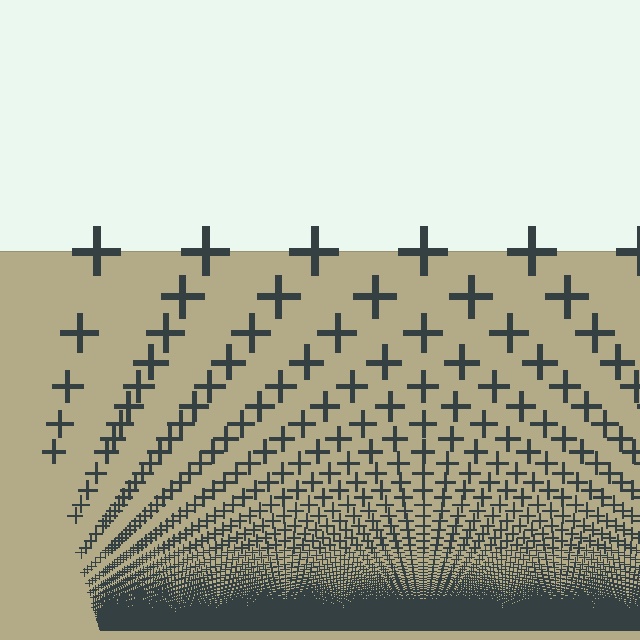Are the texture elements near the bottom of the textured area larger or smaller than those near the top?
Smaller. The gradient is inverted — elements near the bottom are smaller and denser.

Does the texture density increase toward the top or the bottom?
Density increases toward the bottom.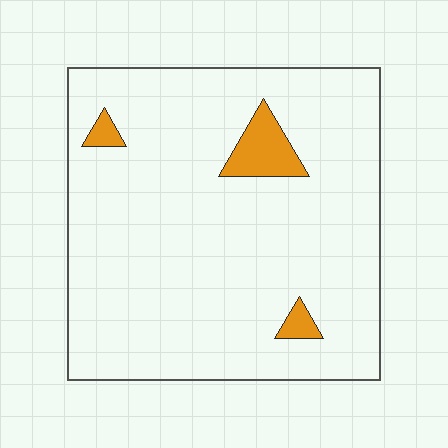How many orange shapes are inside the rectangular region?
3.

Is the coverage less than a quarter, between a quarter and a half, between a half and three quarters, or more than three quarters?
Less than a quarter.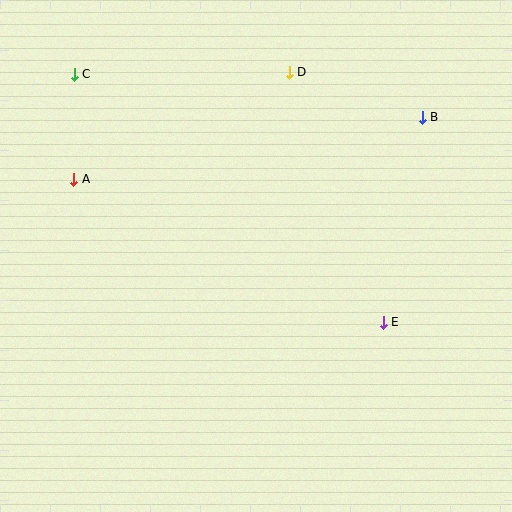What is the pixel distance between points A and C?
The distance between A and C is 105 pixels.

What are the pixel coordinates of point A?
Point A is at (74, 179).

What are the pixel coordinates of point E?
Point E is at (383, 322).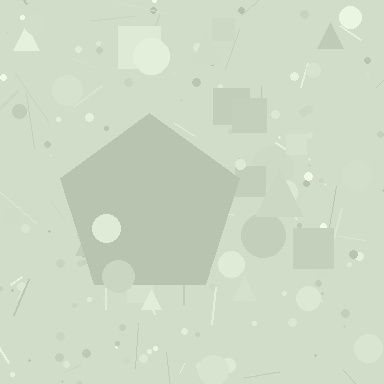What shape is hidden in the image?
A pentagon is hidden in the image.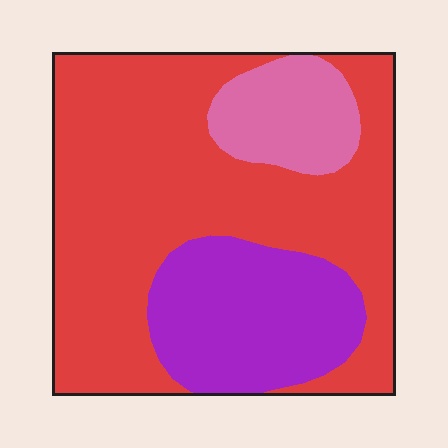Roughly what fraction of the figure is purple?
Purple takes up about one quarter (1/4) of the figure.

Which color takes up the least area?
Pink, at roughly 10%.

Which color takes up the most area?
Red, at roughly 65%.